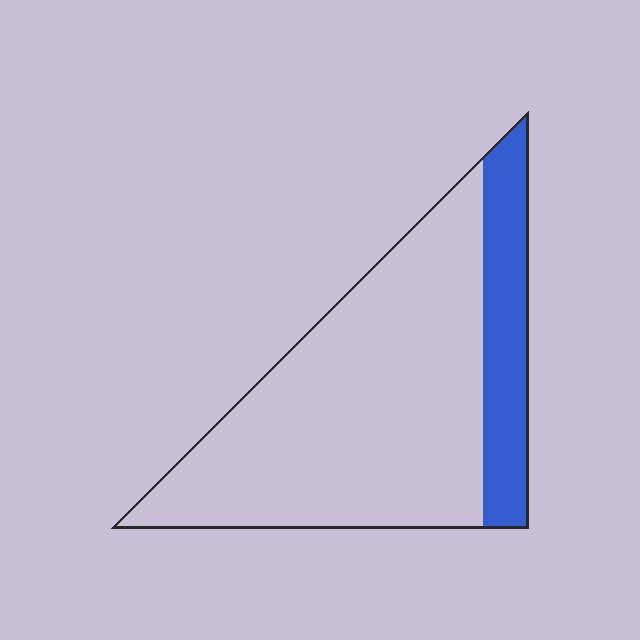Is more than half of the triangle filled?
No.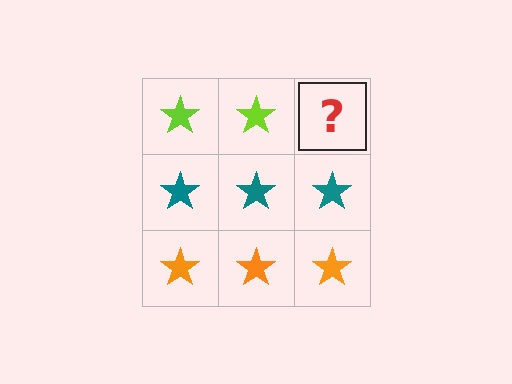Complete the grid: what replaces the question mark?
The question mark should be replaced with a lime star.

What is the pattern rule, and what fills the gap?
The rule is that each row has a consistent color. The gap should be filled with a lime star.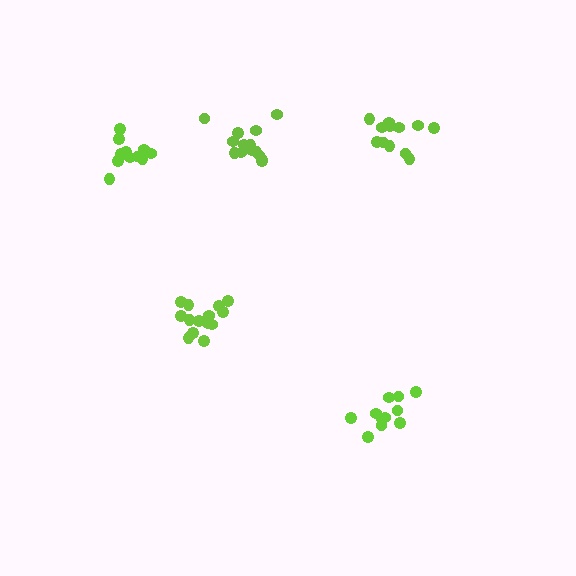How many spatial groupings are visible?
There are 5 spatial groupings.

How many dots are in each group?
Group 1: 12 dots, Group 2: 14 dots, Group 3: 11 dots, Group 4: 11 dots, Group 5: 14 dots (62 total).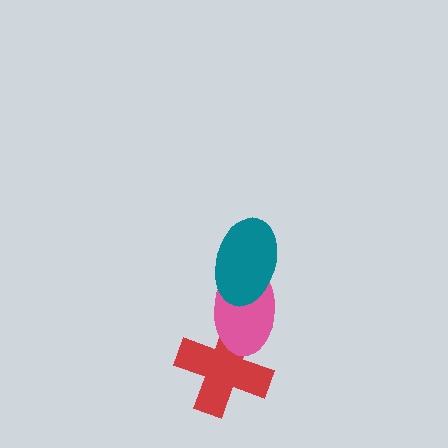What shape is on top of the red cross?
The pink ellipse is on top of the red cross.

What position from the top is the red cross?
The red cross is 3rd from the top.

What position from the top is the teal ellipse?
The teal ellipse is 1st from the top.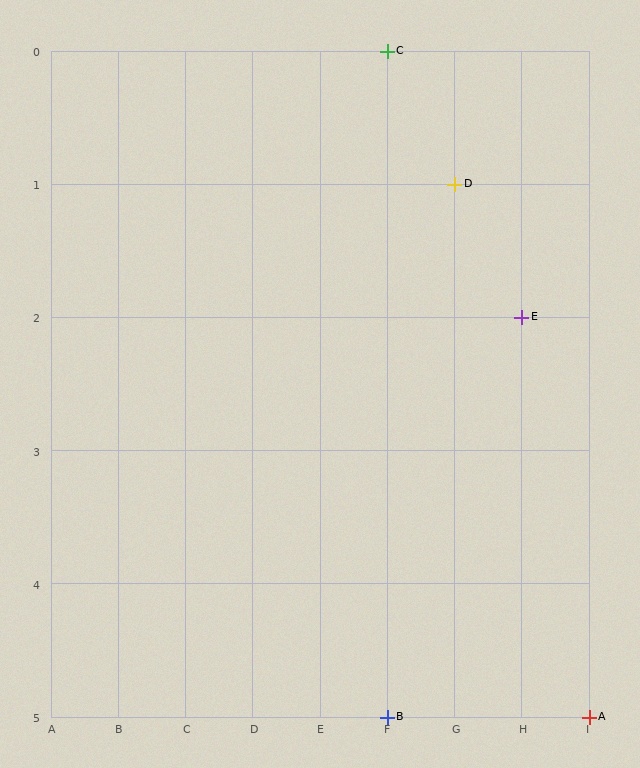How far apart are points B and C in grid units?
Points B and C are 5 rows apart.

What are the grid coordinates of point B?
Point B is at grid coordinates (F, 5).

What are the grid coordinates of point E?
Point E is at grid coordinates (H, 2).